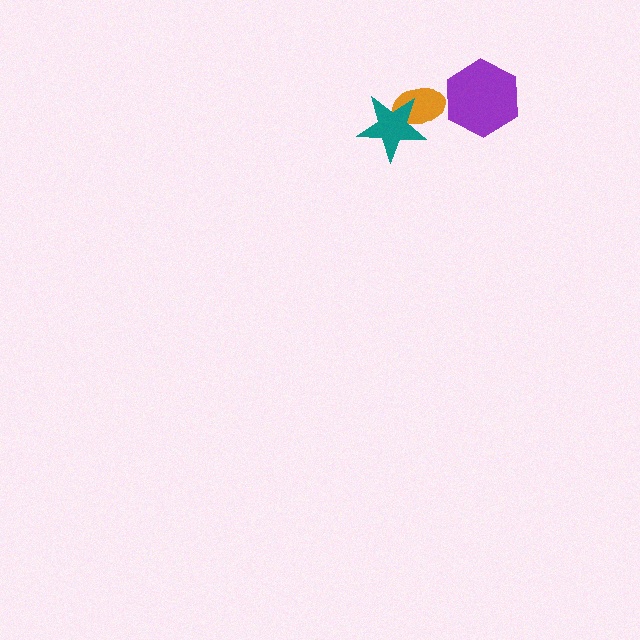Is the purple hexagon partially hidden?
No, no other shape covers it.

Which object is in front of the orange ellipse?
The teal star is in front of the orange ellipse.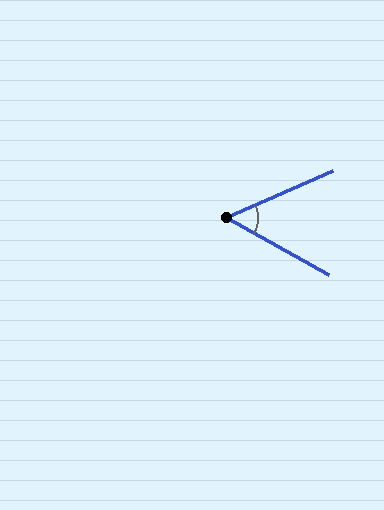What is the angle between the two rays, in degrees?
Approximately 53 degrees.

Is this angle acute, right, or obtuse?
It is acute.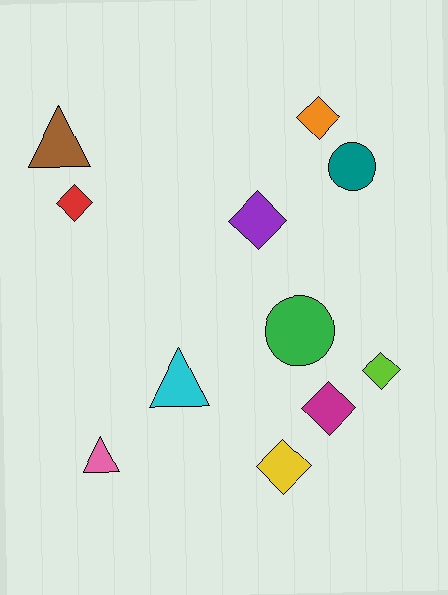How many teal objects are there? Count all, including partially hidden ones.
There is 1 teal object.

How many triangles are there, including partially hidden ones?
There are 3 triangles.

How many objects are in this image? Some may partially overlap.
There are 11 objects.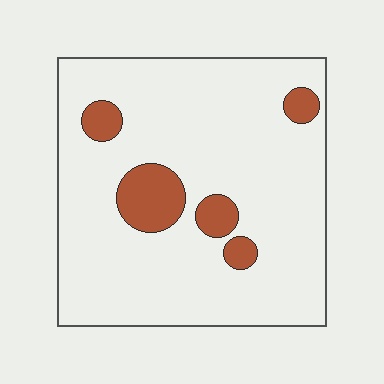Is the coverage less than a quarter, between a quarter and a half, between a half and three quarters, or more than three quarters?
Less than a quarter.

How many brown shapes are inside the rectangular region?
5.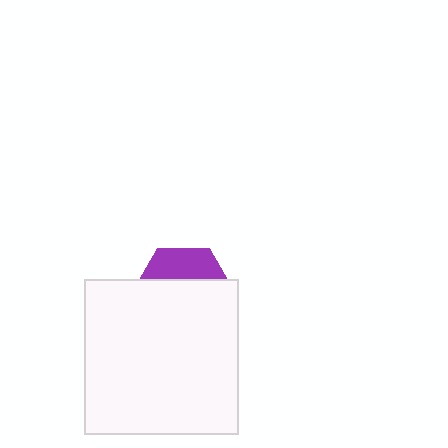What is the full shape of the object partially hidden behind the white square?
The partially hidden object is a purple hexagon.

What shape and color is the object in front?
The object in front is a white square.